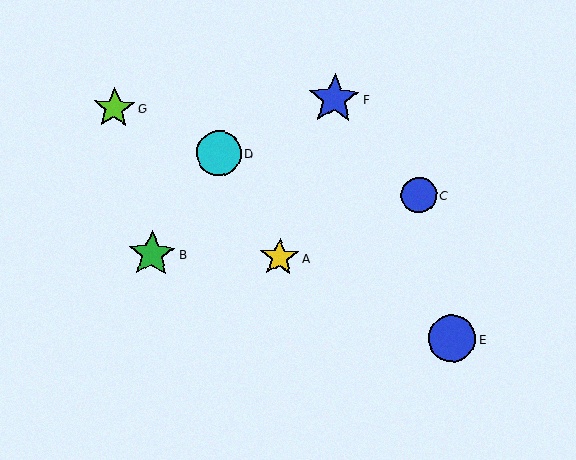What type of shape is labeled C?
Shape C is a blue circle.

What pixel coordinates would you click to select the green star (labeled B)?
Click at (152, 254) to select the green star B.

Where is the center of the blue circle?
The center of the blue circle is at (419, 195).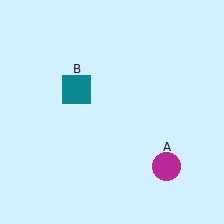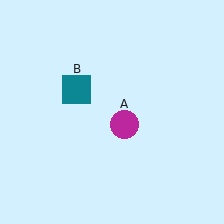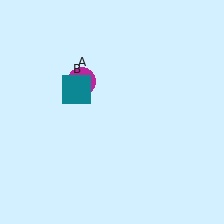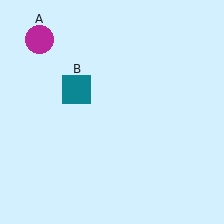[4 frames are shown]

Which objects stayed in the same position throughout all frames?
Teal square (object B) remained stationary.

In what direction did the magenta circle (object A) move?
The magenta circle (object A) moved up and to the left.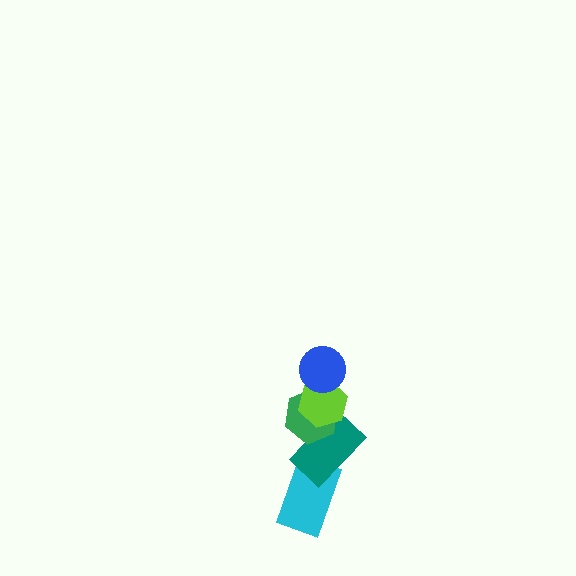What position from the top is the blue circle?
The blue circle is 1st from the top.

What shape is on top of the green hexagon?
The lime hexagon is on top of the green hexagon.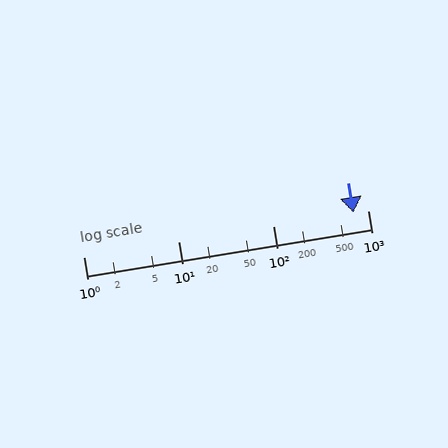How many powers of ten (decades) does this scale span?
The scale spans 3 decades, from 1 to 1000.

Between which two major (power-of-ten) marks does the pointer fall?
The pointer is between 100 and 1000.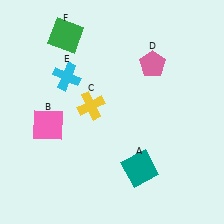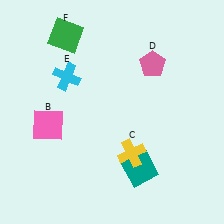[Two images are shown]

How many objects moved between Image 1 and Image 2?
1 object moved between the two images.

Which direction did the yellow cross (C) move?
The yellow cross (C) moved down.